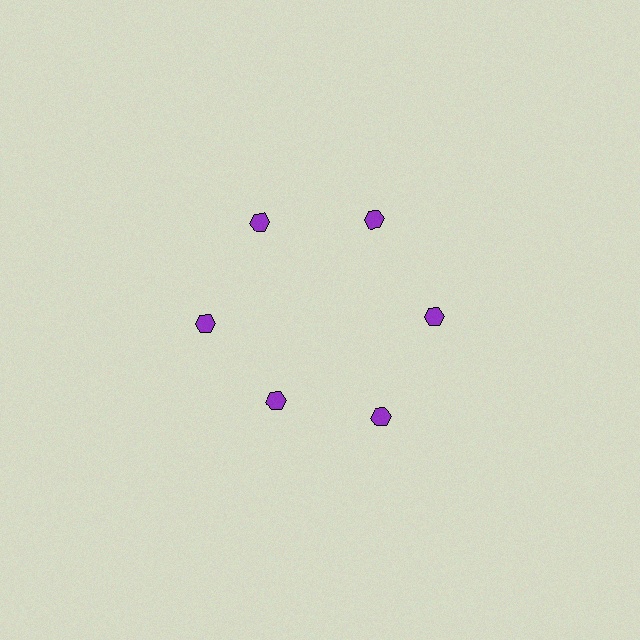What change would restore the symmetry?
The symmetry would be restored by moving it outward, back onto the ring so that all 6 hexagons sit at equal angles and equal distance from the center.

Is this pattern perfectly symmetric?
No. The 6 purple hexagons are arranged in a ring, but one element near the 7 o'clock position is pulled inward toward the center, breaking the 6-fold rotational symmetry.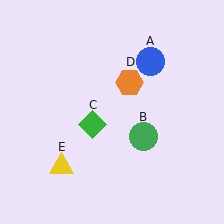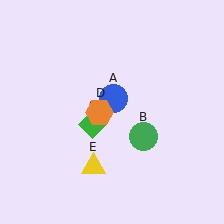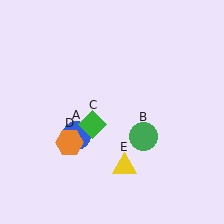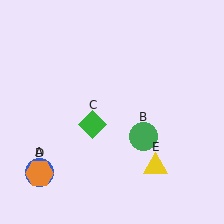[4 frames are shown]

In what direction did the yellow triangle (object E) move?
The yellow triangle (object E) moved right.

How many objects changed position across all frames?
3 objects changed position: blue circle (object A), orange hexagon (object D), yellow triangle (object E).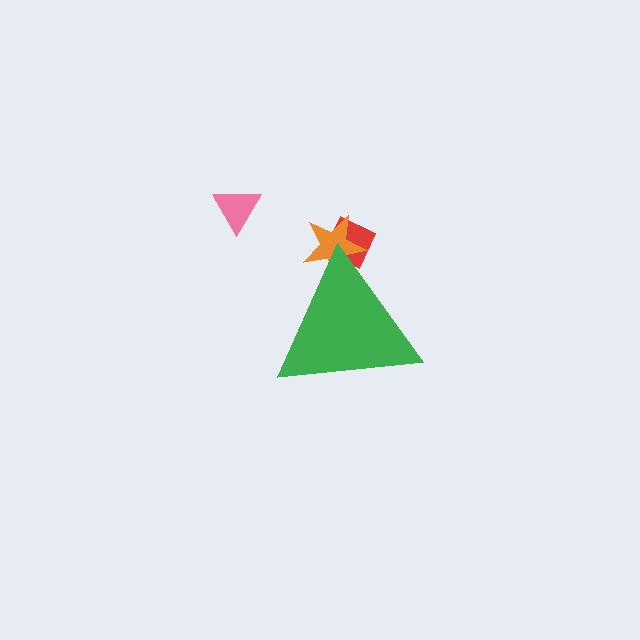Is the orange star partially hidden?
Yes, the orange star is partially hidden behind the green triangle.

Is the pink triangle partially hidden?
No, the pink triangle is fully visible.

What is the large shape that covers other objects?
A green triangle.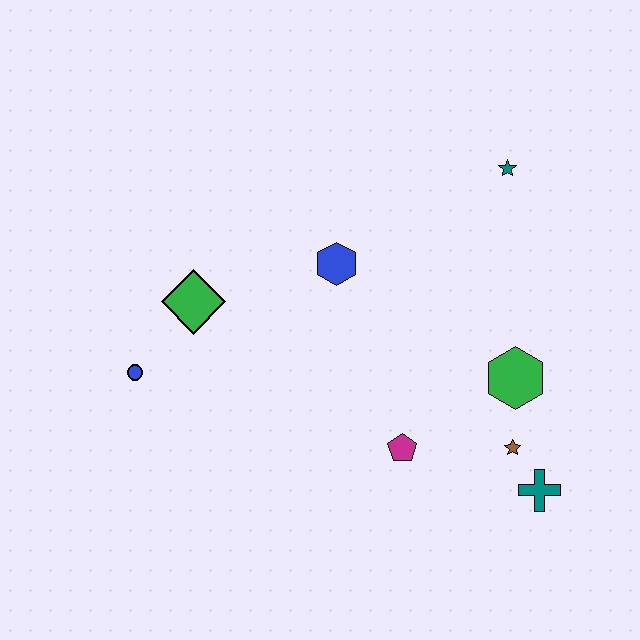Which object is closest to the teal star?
The blue hexagon is closest to the teal star.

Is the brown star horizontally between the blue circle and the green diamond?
No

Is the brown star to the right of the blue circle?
Yes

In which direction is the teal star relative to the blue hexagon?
The teal star is to the right of the blue hexagon.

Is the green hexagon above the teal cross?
Yes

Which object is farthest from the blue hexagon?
The teal cross is farthest from the blue hexagon.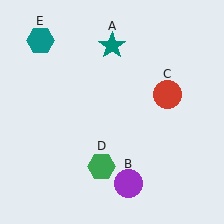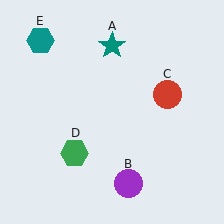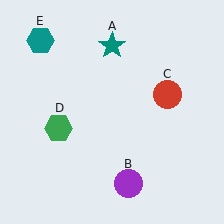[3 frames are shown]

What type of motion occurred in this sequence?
The green hexagon (object D) rotated clockwise around the center of the scene.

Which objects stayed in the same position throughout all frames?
Teal star (object A) and purple circle (object B) and red circle (object C) and teal hexagon (object E) remained stationary.